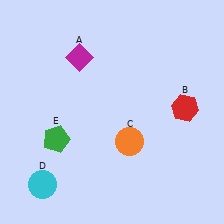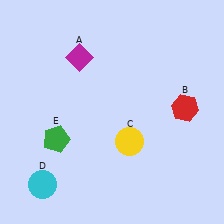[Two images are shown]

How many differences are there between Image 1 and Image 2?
There is 1 difference between the two images.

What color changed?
The circle (C) changed from orange in Image 1 to yellow in Image 2.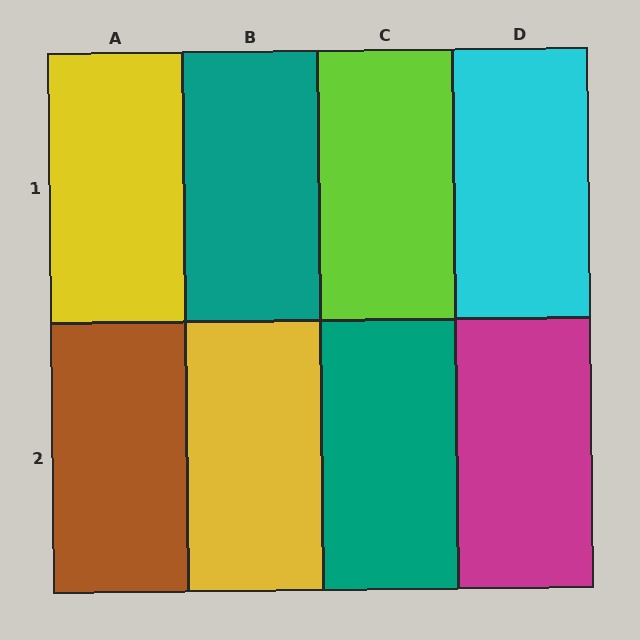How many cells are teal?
2 cells are teal.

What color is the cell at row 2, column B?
Yellow.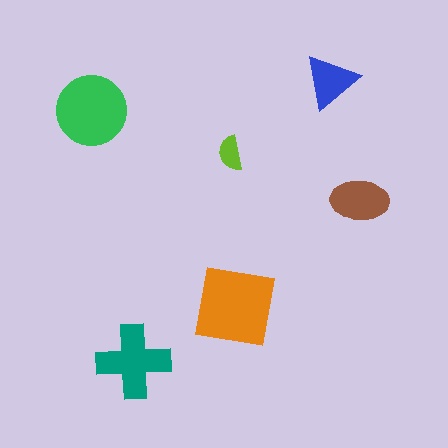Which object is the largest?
The orange square.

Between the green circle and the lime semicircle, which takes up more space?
The green circle.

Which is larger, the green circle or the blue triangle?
The green circle.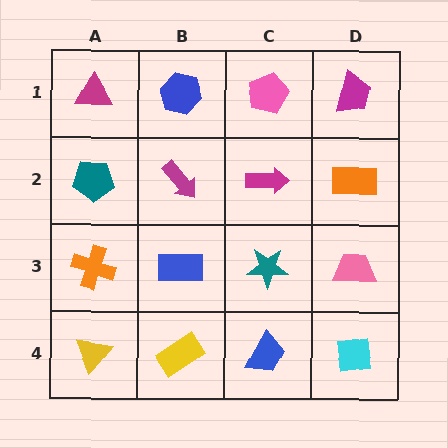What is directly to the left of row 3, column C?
A blue rectangle.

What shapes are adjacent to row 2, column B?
A blue hexagon (row 1, column B), a blue rectangle (row 3, column B), a teal pentagon (row 2, column A), a magenta arrow (row 2, column C).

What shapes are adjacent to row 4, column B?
A blue rectangle (row 3, column B), a yellow triangle (row 4, column A), a blue trapezoid (row 4, column C).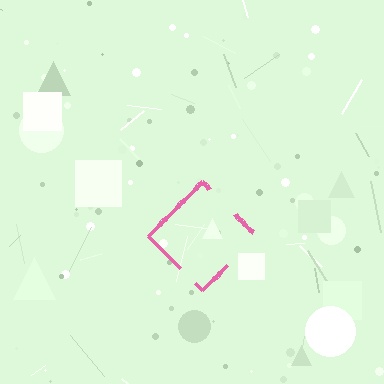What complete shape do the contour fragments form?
The contour fragments form a diamond.